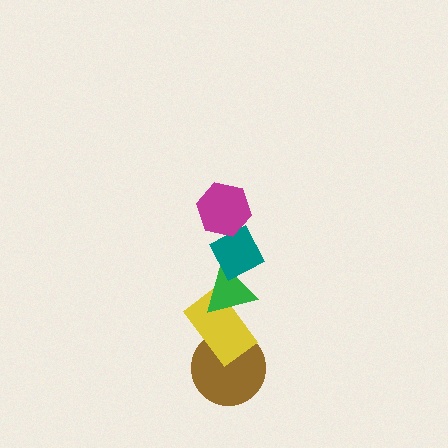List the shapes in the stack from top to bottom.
From top to bottom: the magenta hexagon, the teal diamond, the green triangle, the yellow rectangle, the brown circle.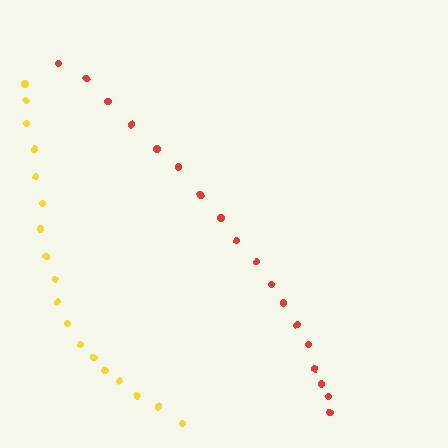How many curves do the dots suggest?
There are 2 distinct paths.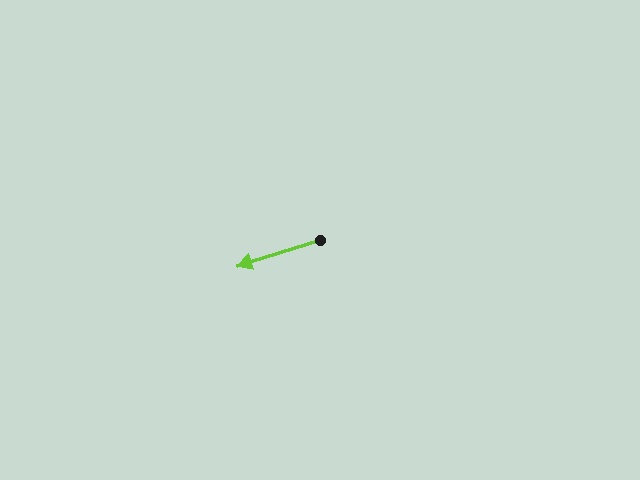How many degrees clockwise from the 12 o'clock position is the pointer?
Approximately 253 degrees.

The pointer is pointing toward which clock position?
Roughly 8 o'clock.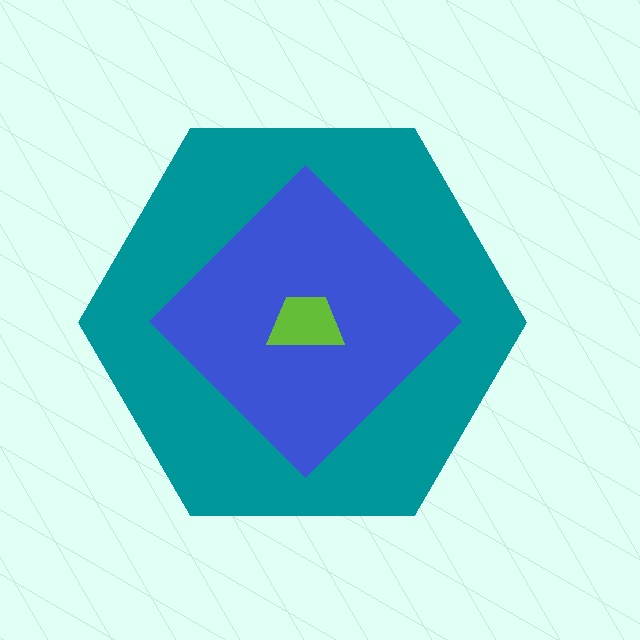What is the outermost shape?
The teal hexagon.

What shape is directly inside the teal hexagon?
The blue diamond.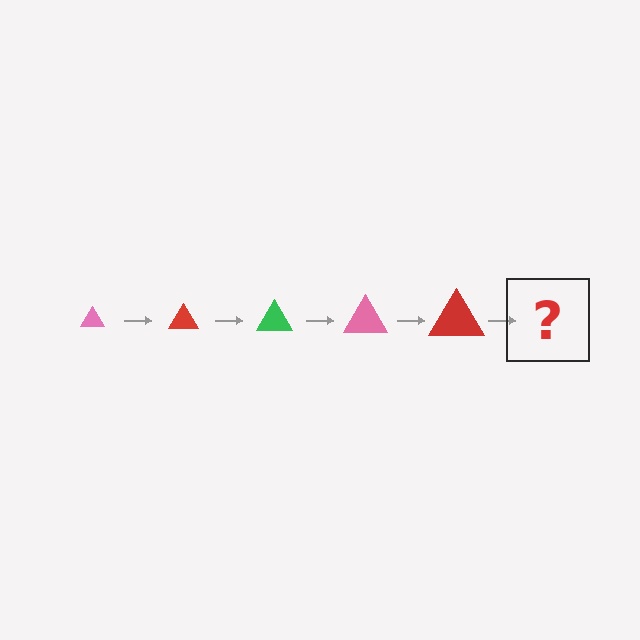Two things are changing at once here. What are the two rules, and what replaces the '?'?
The two rules are that the triangle grows larger each step and the color cycles through pink, red, and green. The '?' should be a green triangle, larger than the previous one.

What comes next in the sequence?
The next element should be a green triangle, larger than the previous one.